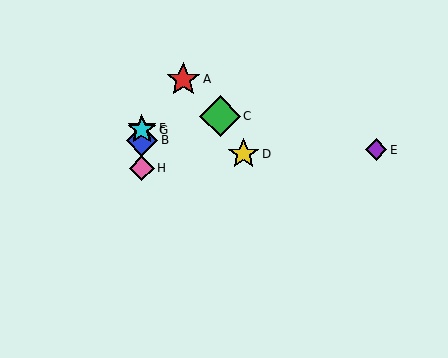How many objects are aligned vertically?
4 objects (B, F, G, H) are aligned vertically.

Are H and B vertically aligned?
Yes, both are at x≈142.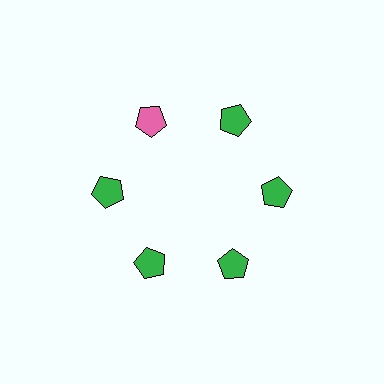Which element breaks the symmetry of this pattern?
The pink pentagon at roughly the 11 o'clock position breaks the symmetry. All other shapes are green pentagons.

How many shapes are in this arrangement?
There are 6 shapes arranged in a ring pattern.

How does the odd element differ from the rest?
It has a different color: pink instead of green.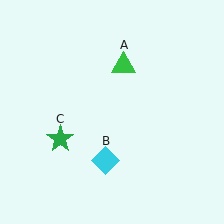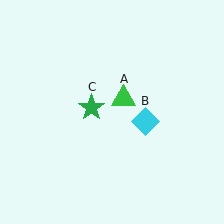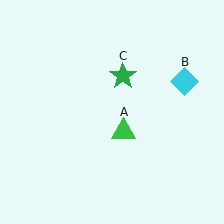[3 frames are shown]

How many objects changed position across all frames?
3 objects changed position: green triangle (object A), cyan diamond (object B), green star (object C).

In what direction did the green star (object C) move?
The green star (object C) moved up and to the right.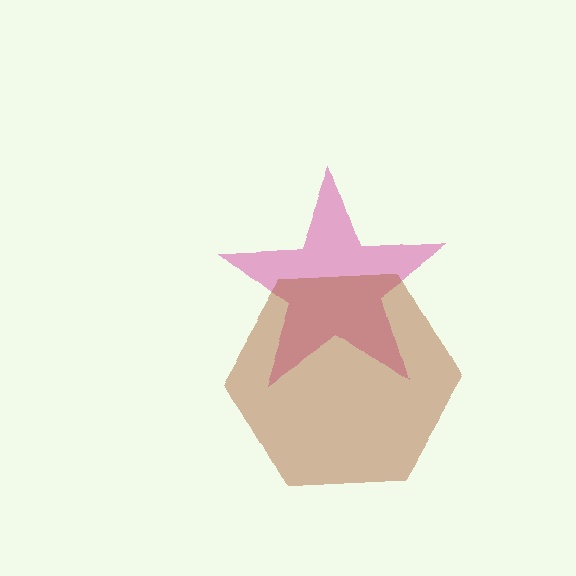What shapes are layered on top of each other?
The layered shapes are: a pink star, a brown hexagon.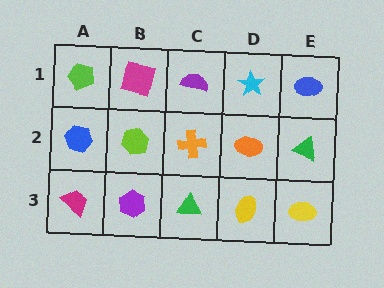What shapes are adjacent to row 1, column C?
An orange cross (row 2, column C), a magenta square (row 1, column B), a cyan star (row 1, column D).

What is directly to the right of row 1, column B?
A purple semicircle.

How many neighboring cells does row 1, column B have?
3.